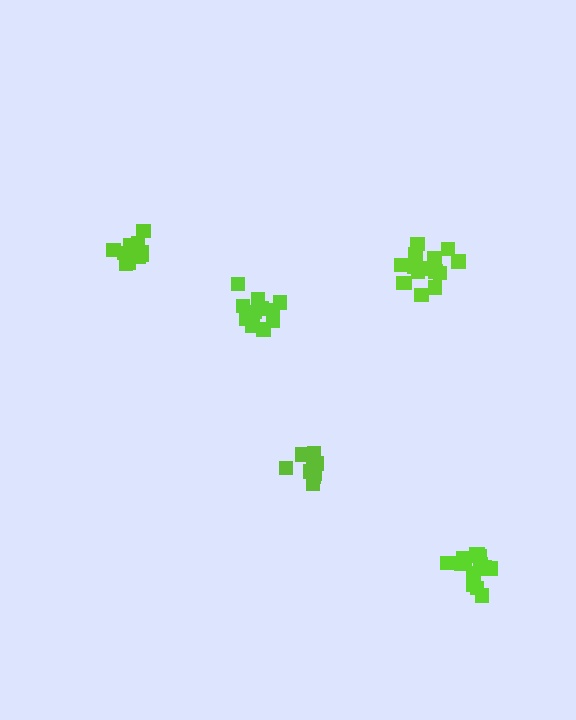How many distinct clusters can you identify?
There are 5 distinct clusters.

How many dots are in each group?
Group 1: 11 dots, Group 2: 12 dots, Group 3: 15 dots, Group 4: 10 dots, Group 5: 16 dots (64 total).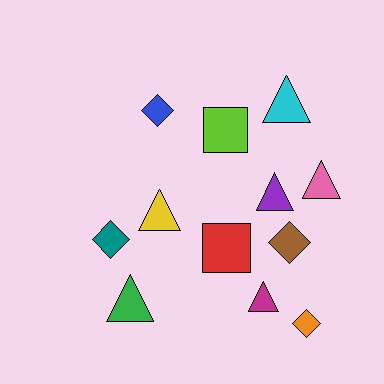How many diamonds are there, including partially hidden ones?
There are 4 diamonds.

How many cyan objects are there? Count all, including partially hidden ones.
There is 1 cyan object.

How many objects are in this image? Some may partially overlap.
There are 12 objects.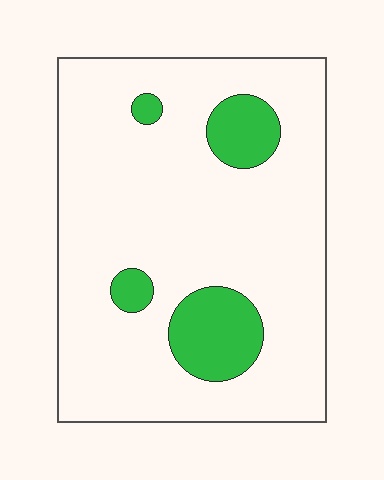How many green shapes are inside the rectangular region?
4.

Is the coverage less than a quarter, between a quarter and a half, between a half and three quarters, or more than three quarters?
Less than a quarter.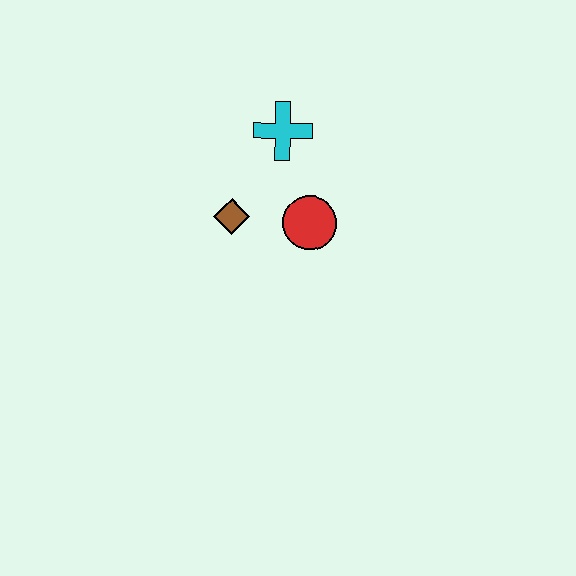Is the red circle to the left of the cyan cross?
No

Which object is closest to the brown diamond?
The red circle is closest to the brown diamond.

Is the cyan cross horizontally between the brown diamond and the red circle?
Yes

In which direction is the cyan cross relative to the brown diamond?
The cyan cross is above the brown diamond.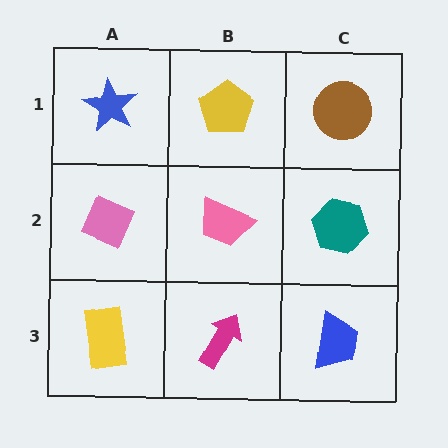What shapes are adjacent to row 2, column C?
A brown circle (row 1, column C), a blue trapezoid (row 3, column C), a pink trapezoid (row 2, column B).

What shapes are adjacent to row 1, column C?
A teal hexagon (row 2, column C), a yellow pentagon (row 1, column B).